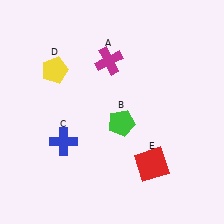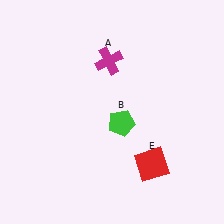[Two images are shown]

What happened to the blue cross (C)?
The blue cross (C) was removed in Image 2. It was in the bottom-left area of Image 1.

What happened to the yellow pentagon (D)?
The yellow pentagon (D) was removed in Image 2. It was in the top-left area of Image 1.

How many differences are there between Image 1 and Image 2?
There are 2 differences between the two images.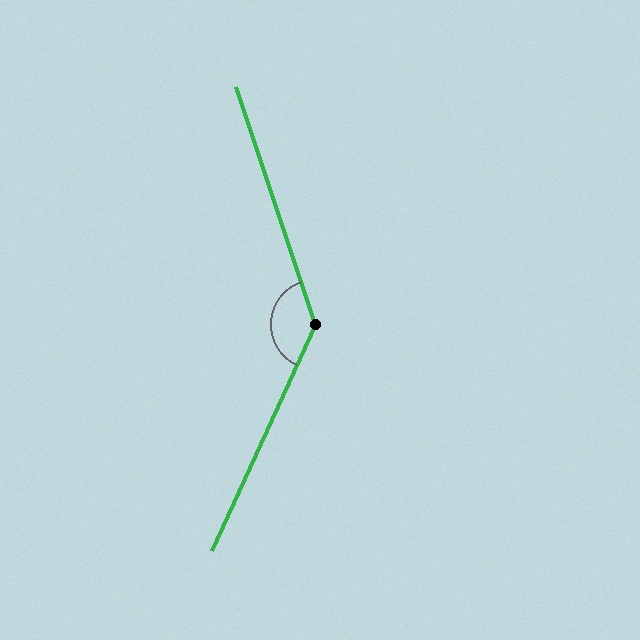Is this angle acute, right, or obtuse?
It is obtuse.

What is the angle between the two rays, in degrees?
Approximately 137 degrees.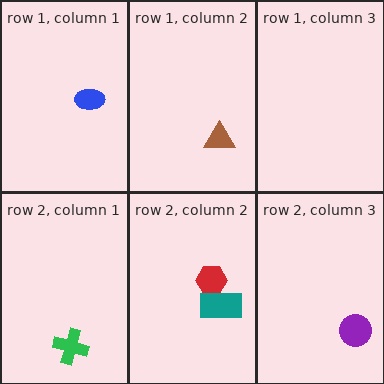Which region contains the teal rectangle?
The row 2, column 2 region.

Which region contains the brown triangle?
The row 1, column 2 region.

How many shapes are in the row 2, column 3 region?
1.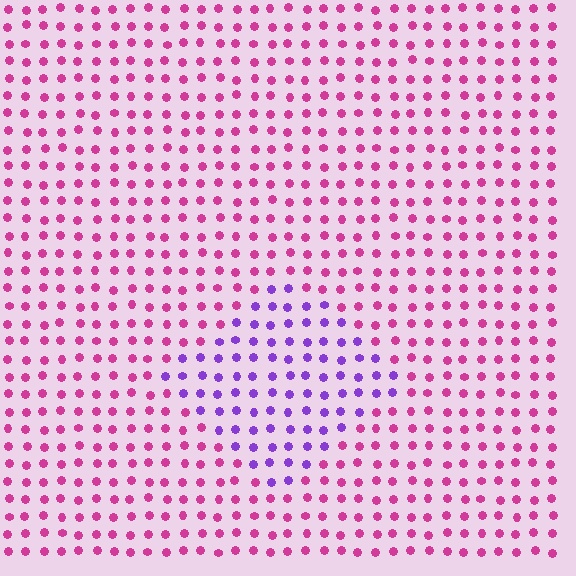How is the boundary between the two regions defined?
The boundary is defined purely by a slight shift in hue (about 51 degrees). Spacing, size, and orientation are identical on both sides.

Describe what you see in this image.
The image is filled with small magenta elements in a uniform arrangement. A diamond-shaped region is visible where the elements are tinted to a slightly different hue, forming a subtle color boundary.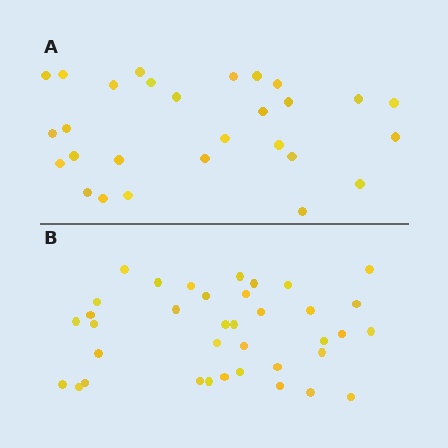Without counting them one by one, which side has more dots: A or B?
Region B (the bottom region) has more dots.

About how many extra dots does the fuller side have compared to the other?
Region B has roughly 8 or so more dots than region A.